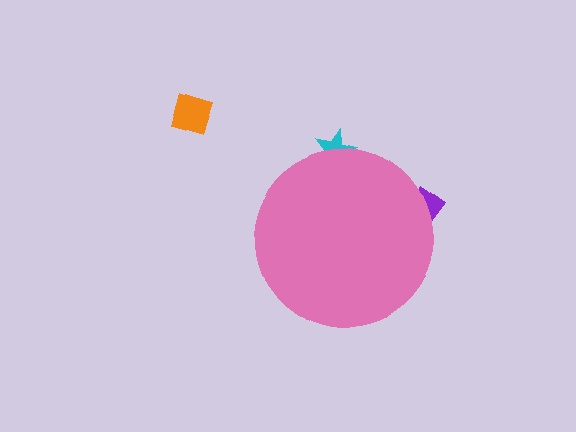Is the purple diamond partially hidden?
Yes, the purple diamond is partially hidden behind the pink circle.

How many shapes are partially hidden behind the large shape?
2 shapes are partially hidden.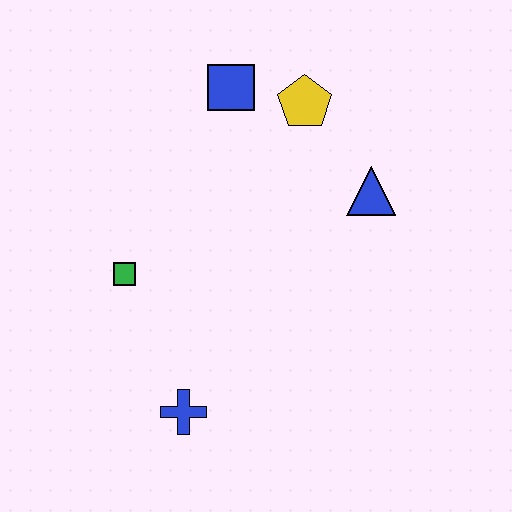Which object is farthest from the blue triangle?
The blue cross is farthest from the blue triangle.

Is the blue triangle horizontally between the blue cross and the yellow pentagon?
No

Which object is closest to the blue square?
The yellow pentagon is closest to the blue square.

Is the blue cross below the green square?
Yes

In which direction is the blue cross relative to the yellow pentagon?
The blue cross is below the yellow pentagon.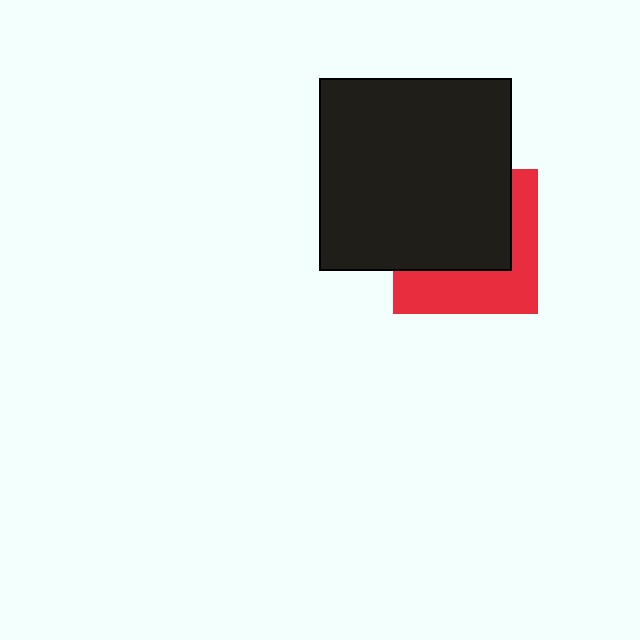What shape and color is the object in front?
The object in front is a black square.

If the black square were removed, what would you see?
You would see the complete red square.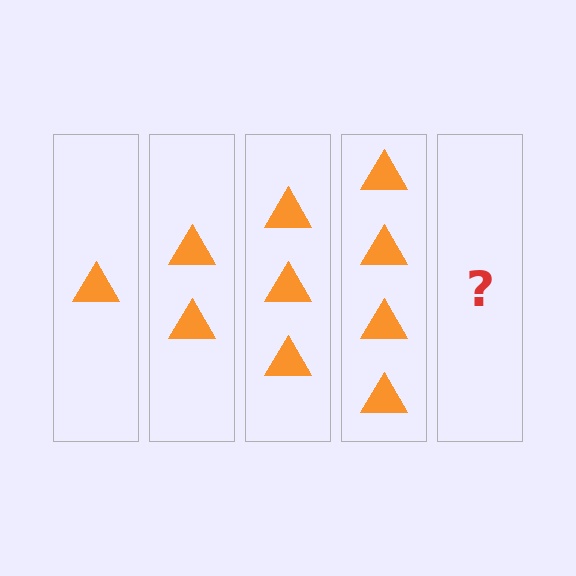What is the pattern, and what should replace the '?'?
The pattern is that each step adds one more triangle. The '?' should be 5 triangles.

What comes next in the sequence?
The next element should be 5 triangles.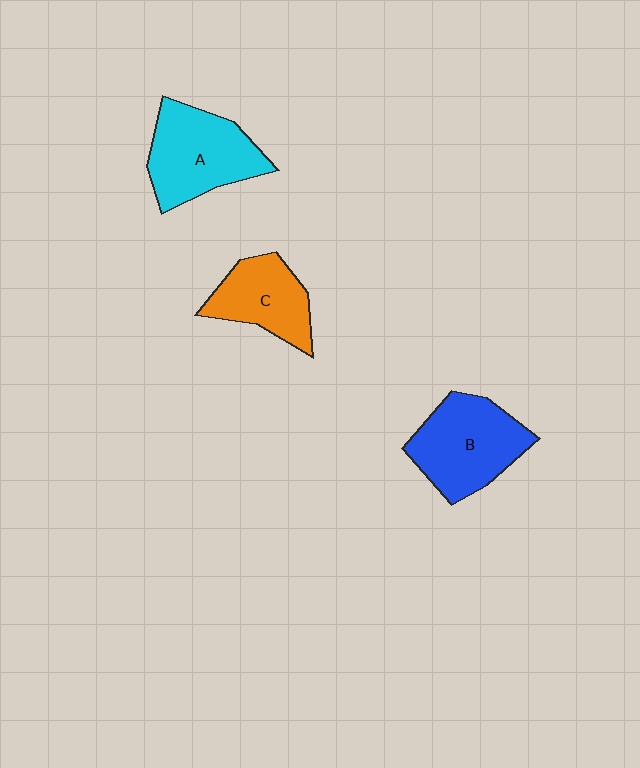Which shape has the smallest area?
Shape C (orange).